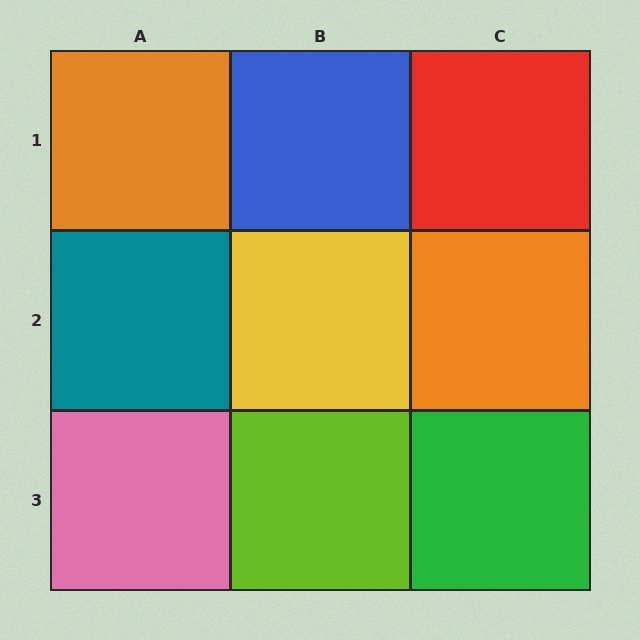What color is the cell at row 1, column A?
Orange.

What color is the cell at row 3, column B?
Lime.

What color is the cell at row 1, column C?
Red.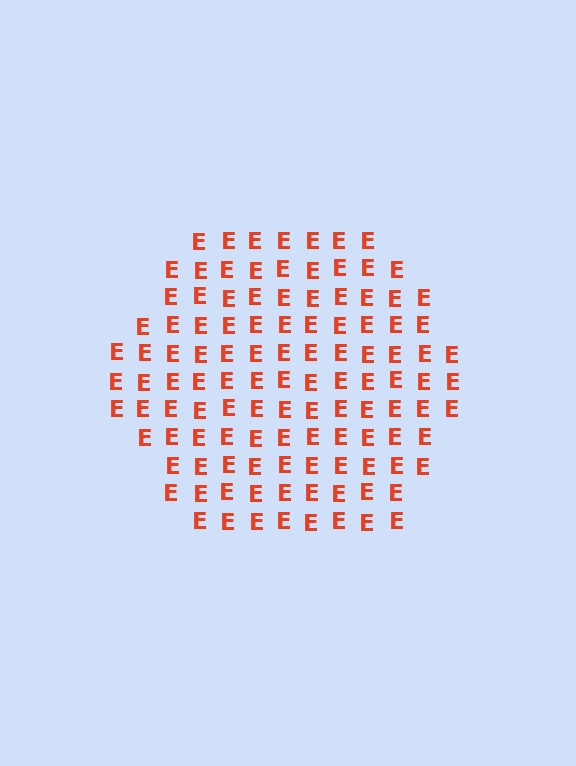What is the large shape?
The large shape is a hexagon.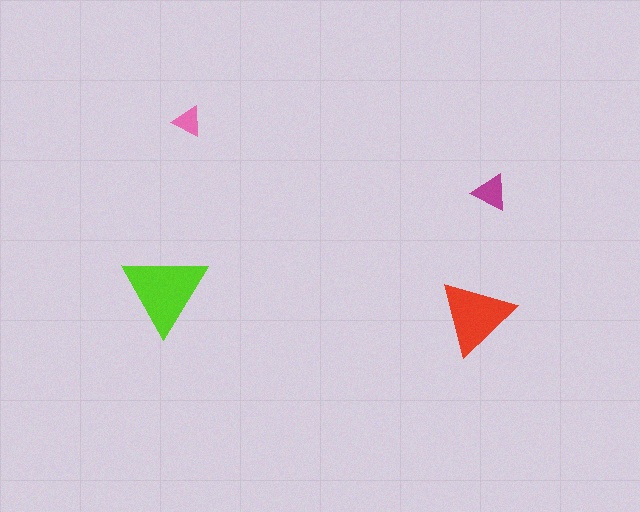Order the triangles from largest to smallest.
the lime one, the red one, the magenta one, the pink one.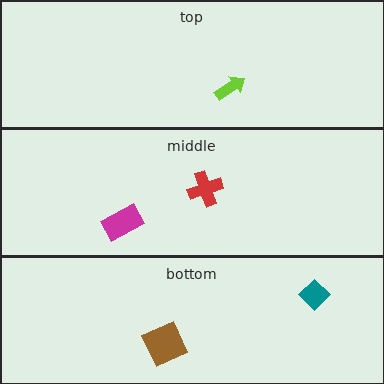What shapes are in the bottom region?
The teal diamond, the brown square.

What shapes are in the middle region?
The magenta rectangle, the red cross.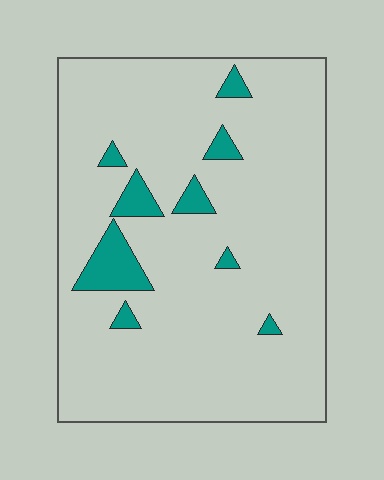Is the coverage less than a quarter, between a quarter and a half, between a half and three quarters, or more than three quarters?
Less than a quarter.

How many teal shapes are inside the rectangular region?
9.